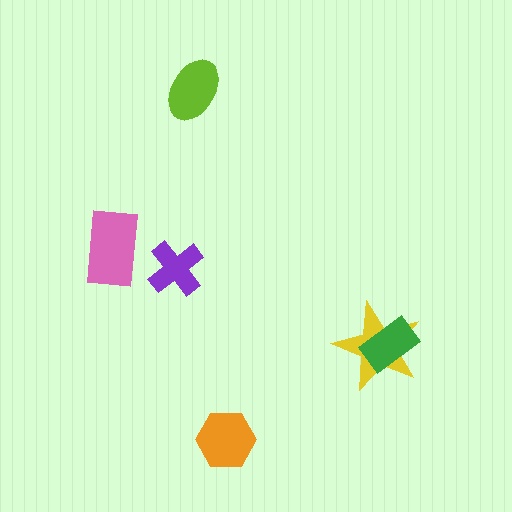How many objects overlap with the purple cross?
0 objects overlap with the purple cross.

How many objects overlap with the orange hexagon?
0 objects overlap with the orange hexagon.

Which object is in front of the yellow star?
The green rectangle is in front of the yellow star.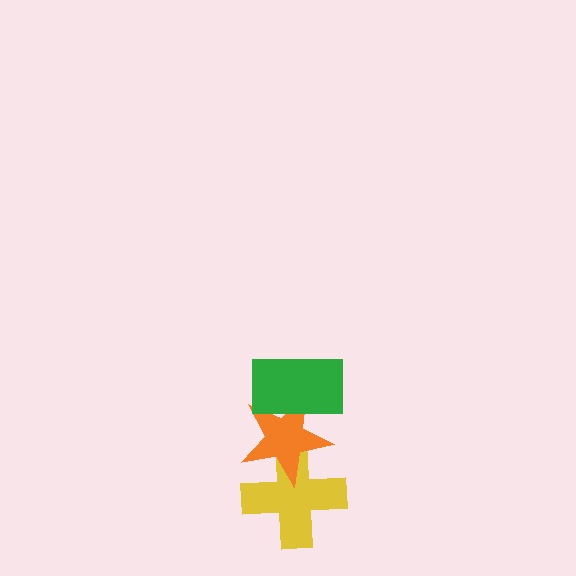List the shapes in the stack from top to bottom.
From top to bottom: the green rectangle, the orange star, the yellow cross.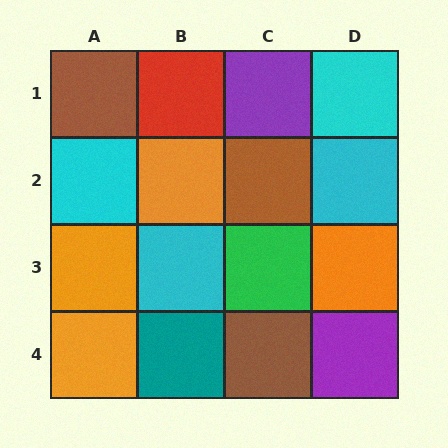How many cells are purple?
2 cells are purple.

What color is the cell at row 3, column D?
Orange.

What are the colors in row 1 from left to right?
Brown, red, purple, cyan.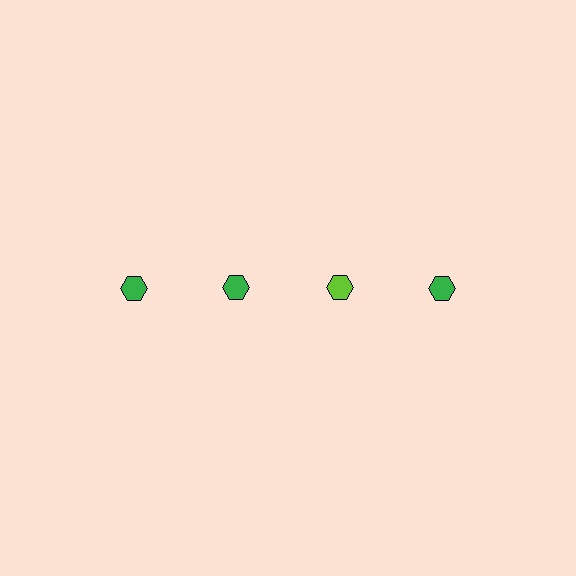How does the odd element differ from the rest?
It has a different color: lime instead of green.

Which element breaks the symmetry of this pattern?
The lime hexagon in the top row, center column breaks the symmetry. All other shapes are green hexagons.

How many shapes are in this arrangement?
There are 4 shapes arranged in a grid pattern.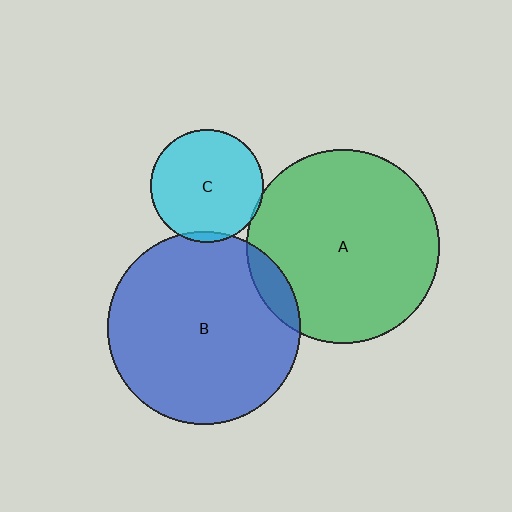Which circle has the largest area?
Circle B (blue).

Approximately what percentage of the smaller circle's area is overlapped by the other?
Approximately 5%.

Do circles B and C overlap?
Yes.